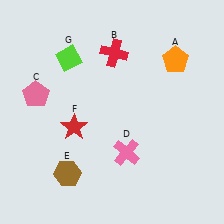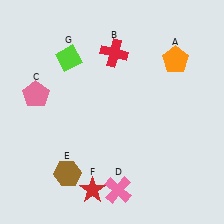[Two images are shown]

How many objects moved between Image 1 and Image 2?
2 objects moved between the two images.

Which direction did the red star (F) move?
The red star (F) moved down.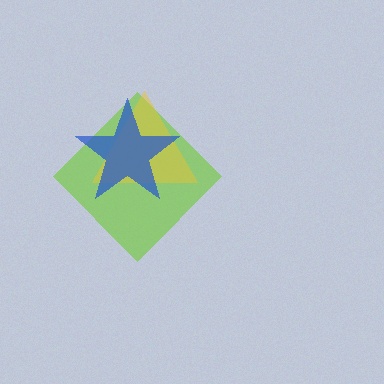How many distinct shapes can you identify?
There are 3 distinct shapes: a lime diamond, a yellow triangle, a blue star.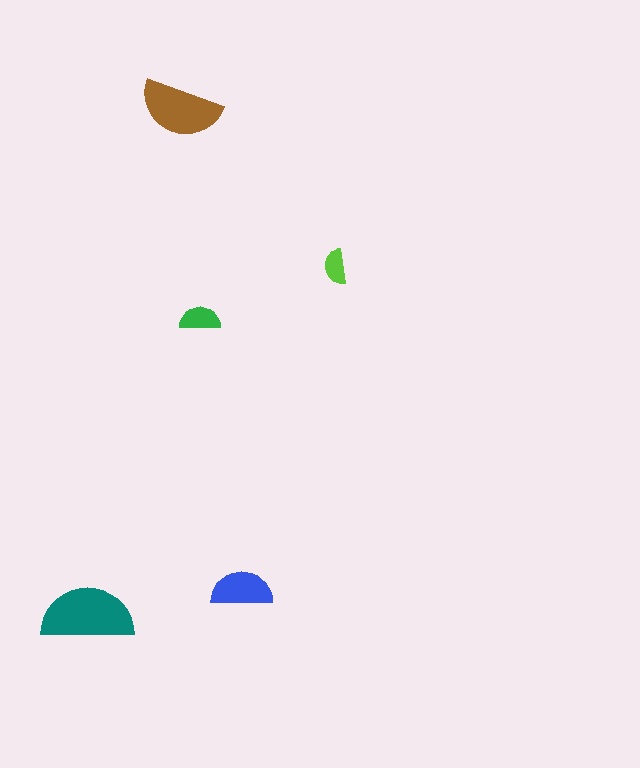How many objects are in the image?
There are 5 objects in the image.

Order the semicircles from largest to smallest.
the teal one, the brown one, the blue one, the green one, the lime one.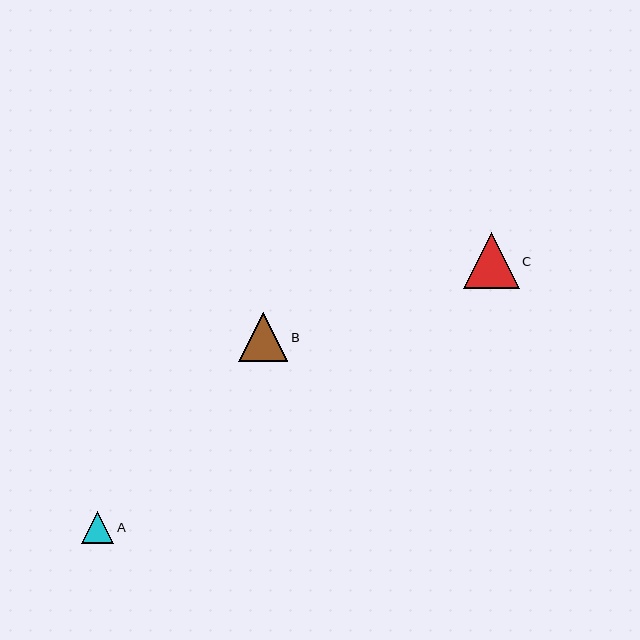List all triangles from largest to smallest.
From largest to smallest: C, B, A.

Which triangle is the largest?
Triangle C is the largest with a size of approximately 56 pixels.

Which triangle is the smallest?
Triangle A is the smallest with a size of approximately 32 pixels.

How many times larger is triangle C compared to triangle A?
Triangle C is approximately 1.7 times the size of triangle A.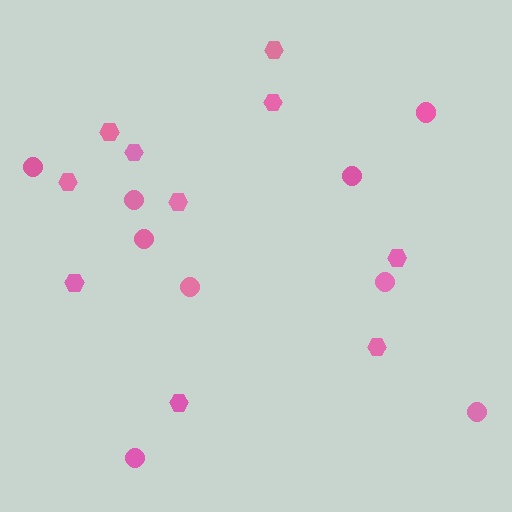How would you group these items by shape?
There are 2 groups: one group of hexagons (10) and one group of circles (9).